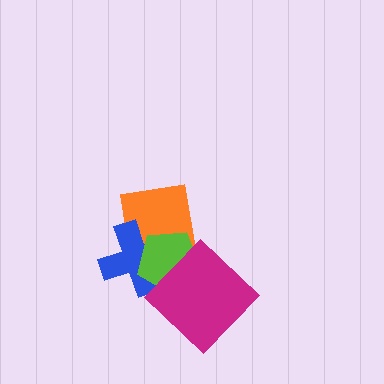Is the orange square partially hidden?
Yes, it is partially covered by another shape.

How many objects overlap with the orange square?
2 objects overlap with the orange square.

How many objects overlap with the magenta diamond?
1 object overlaps with the magenta diamond.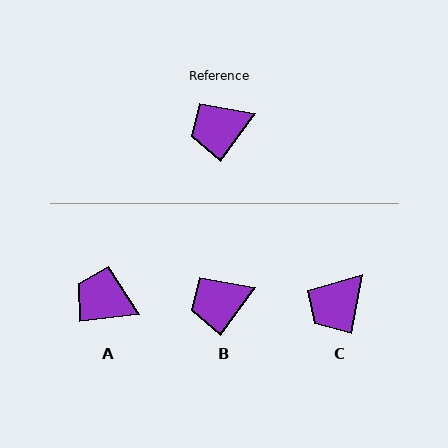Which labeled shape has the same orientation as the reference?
B.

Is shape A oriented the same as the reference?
No, it is off by about 47 degrees.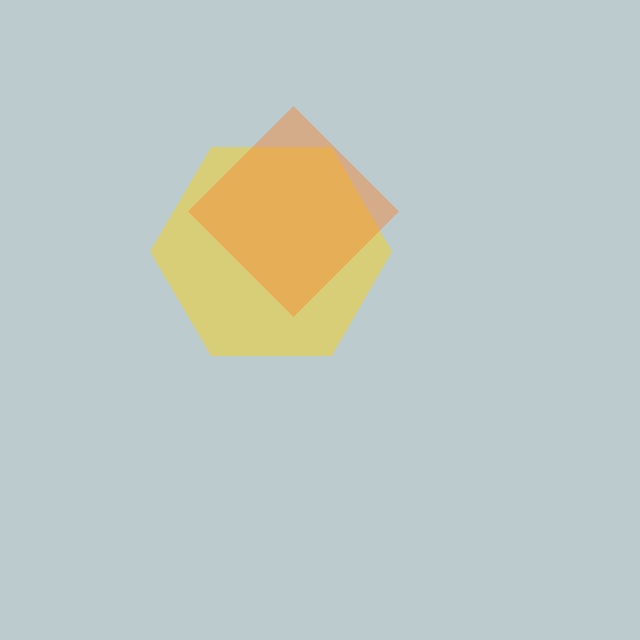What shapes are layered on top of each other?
The layered shapes are: a yellow hexagon, an orange diamond.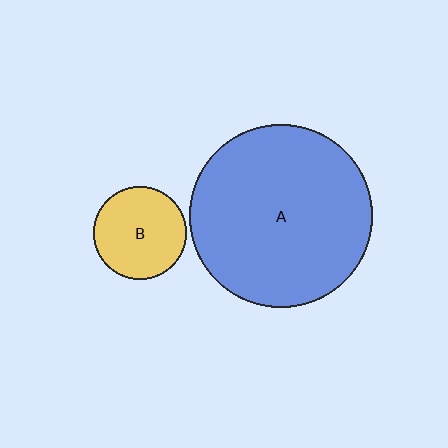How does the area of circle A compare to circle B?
Approximately 3.8 times.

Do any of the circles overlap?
No, none of the circles overlap.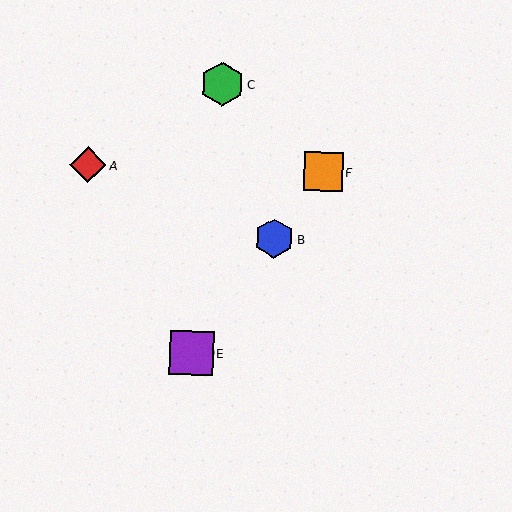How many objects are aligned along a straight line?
4 objects (B, D, E, F) are aligned along a straight line.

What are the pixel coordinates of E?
Object E is at (191, 353).